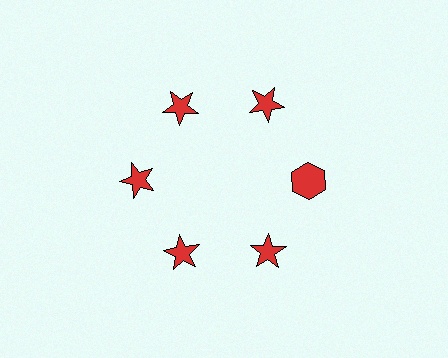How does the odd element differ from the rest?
It has a different shape: hexagon instead of star.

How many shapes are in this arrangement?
There are 6 shapes arranged in a ring pattern.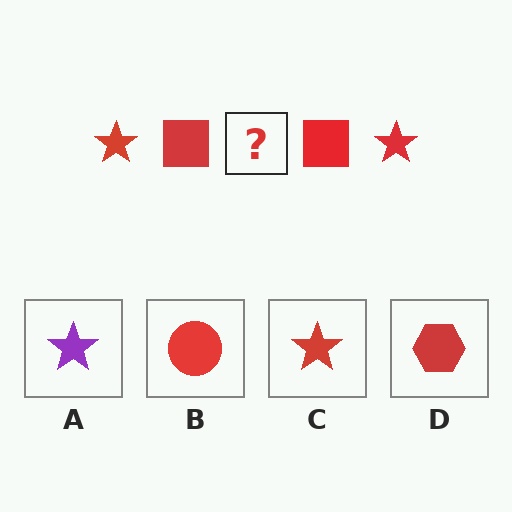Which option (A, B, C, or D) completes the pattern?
C.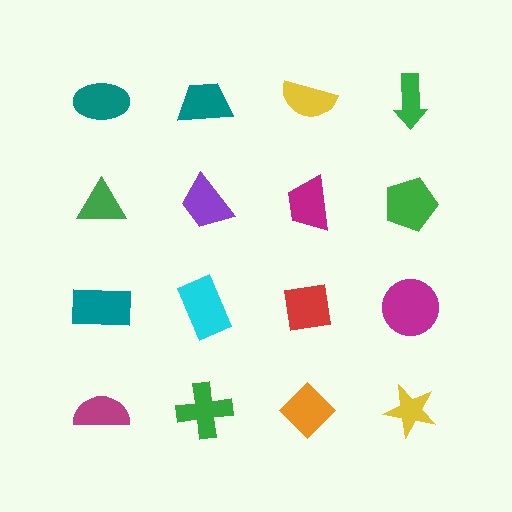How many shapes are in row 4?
4 shapes.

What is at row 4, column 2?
A green cross.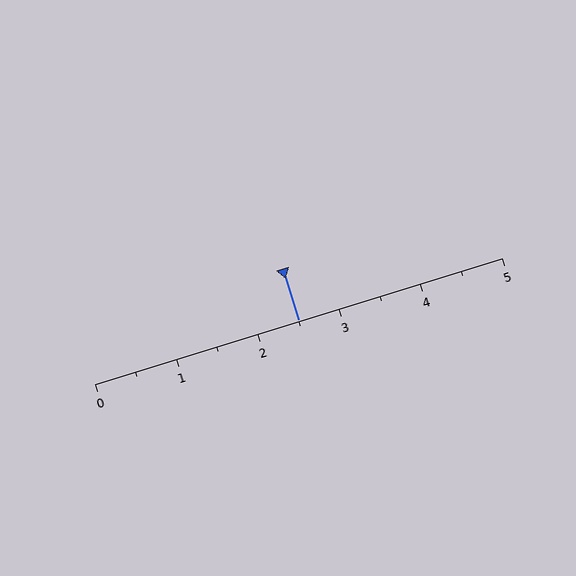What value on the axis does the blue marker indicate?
The marker indicates approximately 2.5.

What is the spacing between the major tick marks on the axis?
The major ticks are spaced 1 apart.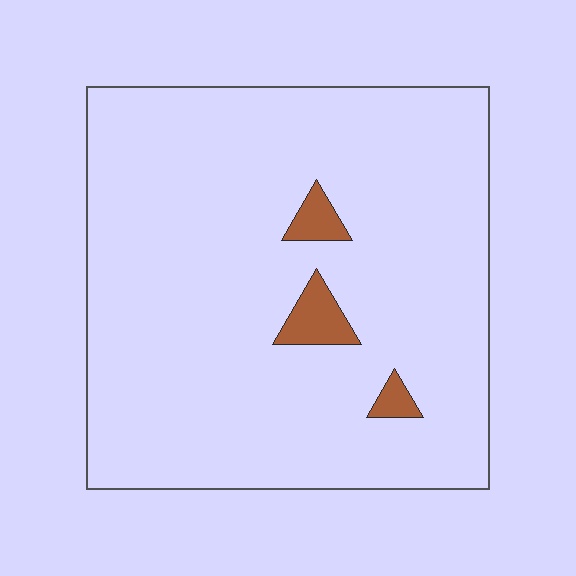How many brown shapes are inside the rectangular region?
3.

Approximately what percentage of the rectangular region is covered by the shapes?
Approximately 5%.